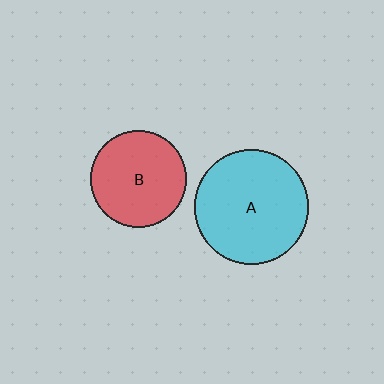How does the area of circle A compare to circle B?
Approximately 1.4 times.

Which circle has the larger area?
Circle A (cyan).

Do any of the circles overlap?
No, none of the circles overlap.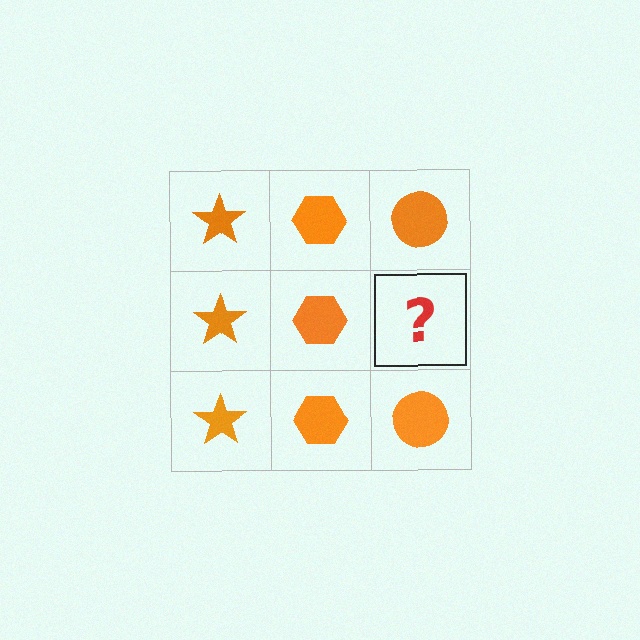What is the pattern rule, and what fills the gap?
The rule is that each column has a consistent shape. The gap should be filled with an orange circle.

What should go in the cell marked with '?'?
The missing cell should contain an orange circle.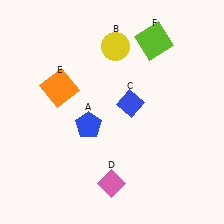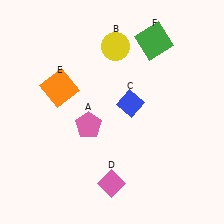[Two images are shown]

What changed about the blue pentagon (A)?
In Image 1, A is blue. In Image 2, it changed to pink.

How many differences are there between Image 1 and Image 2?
There are 2 differences between the two images.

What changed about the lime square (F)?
In Image 1, F is lime. In Image 2, it changed to green.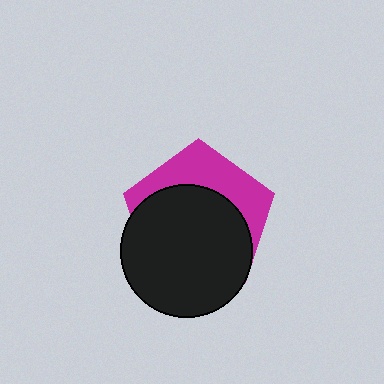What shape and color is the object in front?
The object in front is a black circle.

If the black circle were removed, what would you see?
You would see the complete magenta pentagon.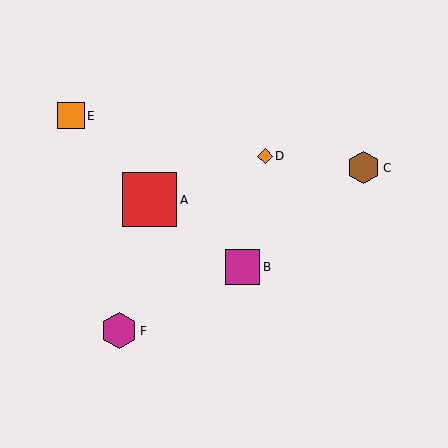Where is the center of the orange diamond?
The center of the orange diamond is at (265, 156).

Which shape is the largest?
The red square (labeled A) is the largest.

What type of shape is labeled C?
Shape C is a brown hexagon.